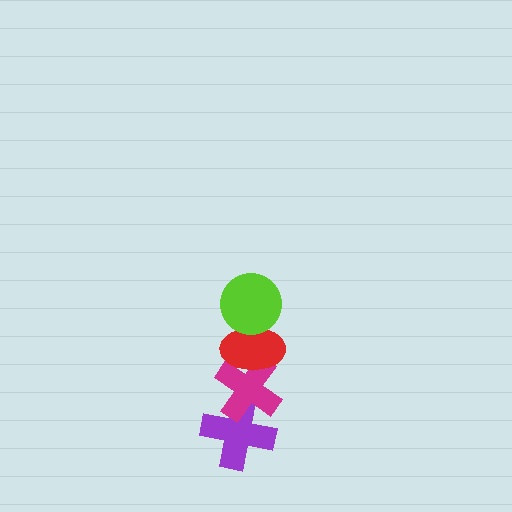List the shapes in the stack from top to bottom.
From top to bottom: the lime circle, the red ellipse, the magenta cross, the purple cross.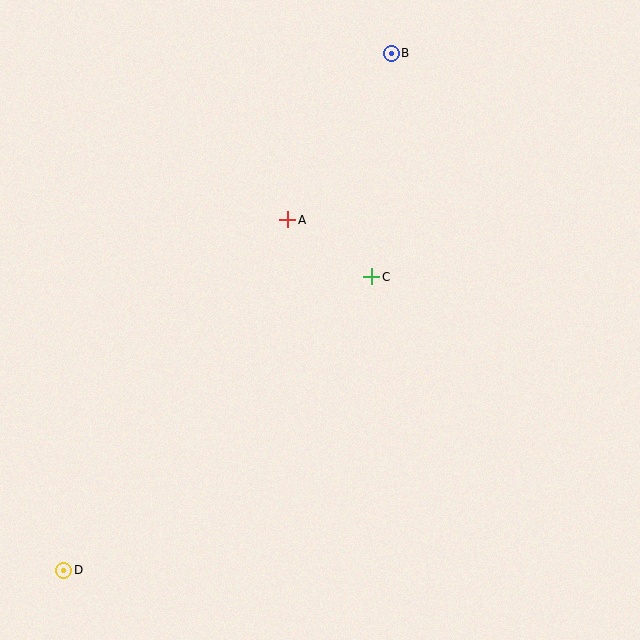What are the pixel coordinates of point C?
Point C is at (372, 277).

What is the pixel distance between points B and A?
The distance between B and A is 196 pixels.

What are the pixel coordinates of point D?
Point D is at (64, 570).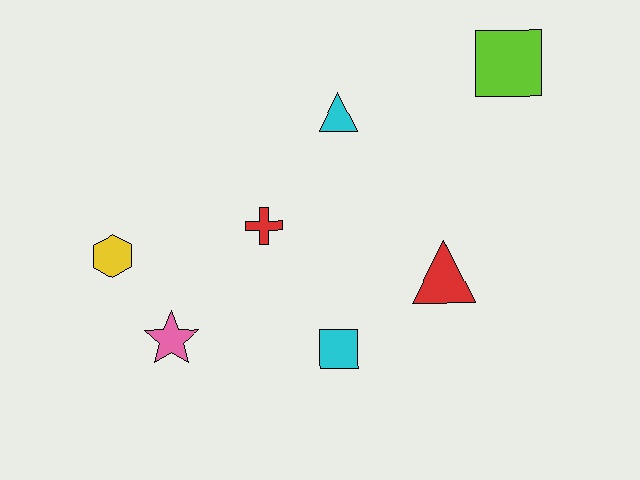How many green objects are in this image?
There are no green objects.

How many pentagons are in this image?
There are no pentagons.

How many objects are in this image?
There are 7 objects.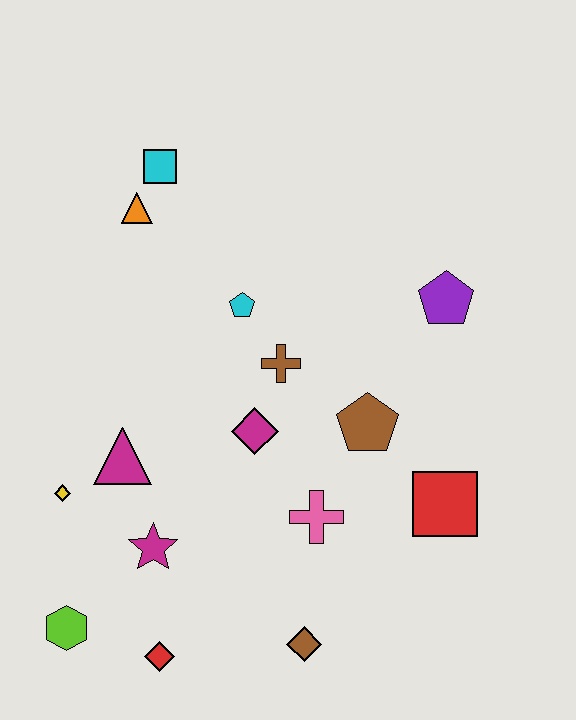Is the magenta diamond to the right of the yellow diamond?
Yes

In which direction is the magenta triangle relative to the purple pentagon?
The magenta triangle is to the left of the purple pentagon.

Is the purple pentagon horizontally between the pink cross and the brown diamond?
No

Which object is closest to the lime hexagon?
The red diamond is closest to the lime hexagon.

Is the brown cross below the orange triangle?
Yes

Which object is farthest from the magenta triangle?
The purple pentagon is farthest from the magenta triangle.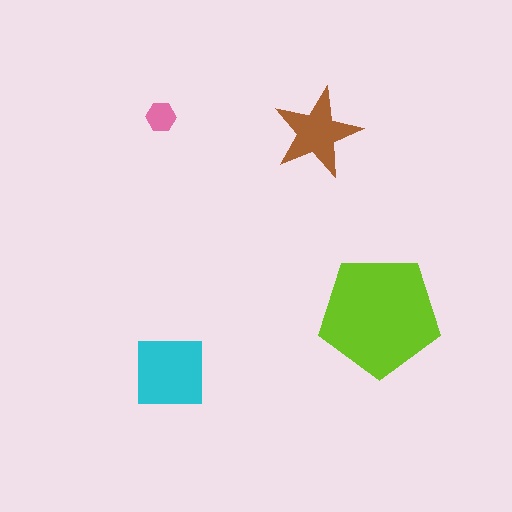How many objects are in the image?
There are 4 objects in the image.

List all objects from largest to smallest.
The lime pentagon, the cyan square, the brown star, the pink hexagon.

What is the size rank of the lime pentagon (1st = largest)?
1st.